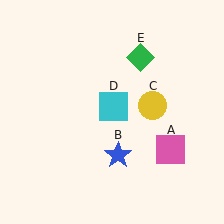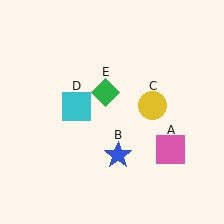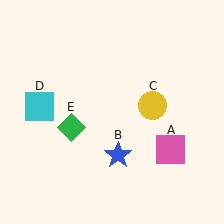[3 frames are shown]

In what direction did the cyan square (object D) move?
The cyan square (object D) moved left.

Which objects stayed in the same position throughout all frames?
Pink square (object A) and blue star (object B) and yellow circle (object C) remained stationary.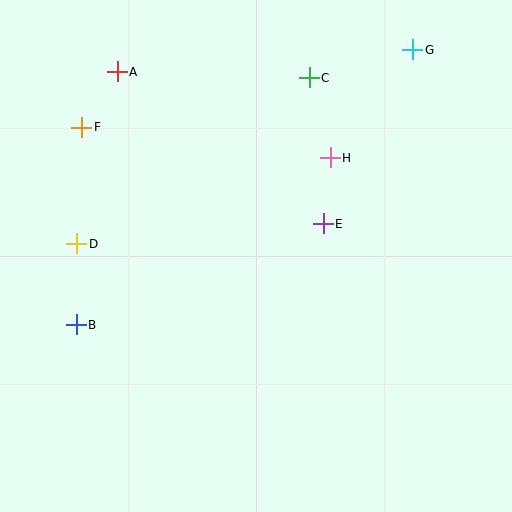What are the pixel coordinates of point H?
Point H is at (330, 158).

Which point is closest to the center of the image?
Point E at (323, 224) is closest to the center.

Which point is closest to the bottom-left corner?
Point B is closest to the bottom-left corner.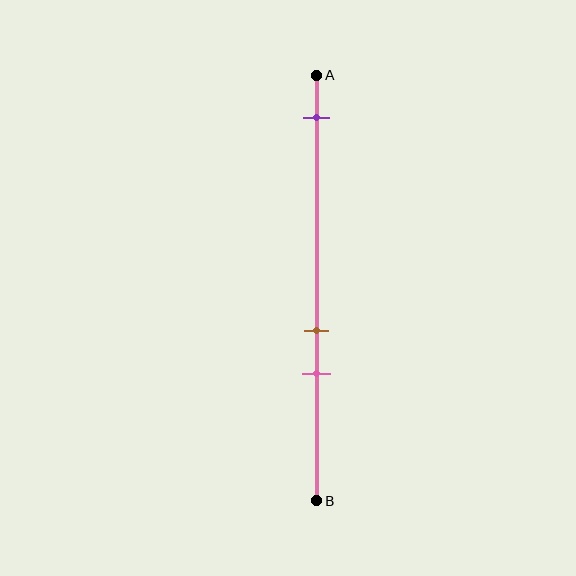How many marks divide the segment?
There are 3 marks dividing the segment.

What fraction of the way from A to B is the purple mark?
The purple mark is approximately 10% (0.1) of the way from A to B.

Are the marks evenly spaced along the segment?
No, the marks are not evenly spaced.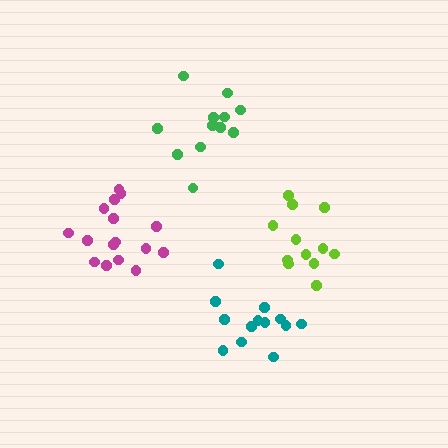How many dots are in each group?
Group 1: 13 dots, Group 2: 13 dots, Group 3: 16 dots, Group 4: 12 dots (54 total).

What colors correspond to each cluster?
The clusters are colored: green, teal, magenta, lime.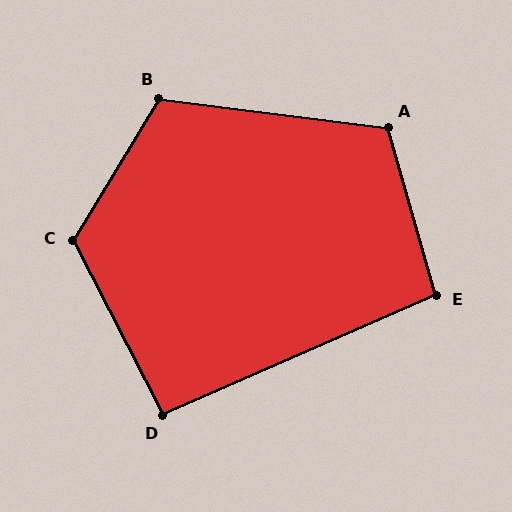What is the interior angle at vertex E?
Approximately 98 degrees (obtuse).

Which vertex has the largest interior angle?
C, at approximately 121 degrees.